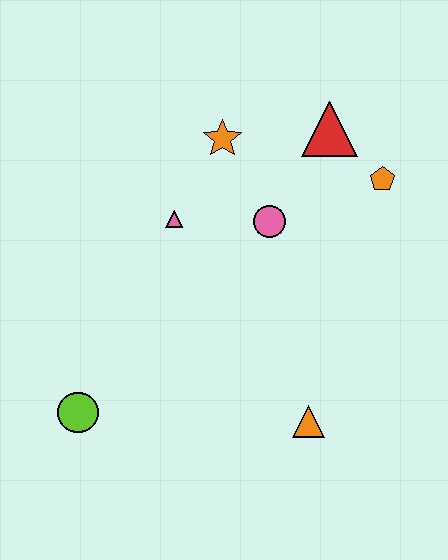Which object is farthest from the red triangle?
The lime circle is farthest from the red triangle.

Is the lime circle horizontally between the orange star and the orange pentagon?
No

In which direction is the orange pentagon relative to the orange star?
The orange pentagon is to the right of the orange star.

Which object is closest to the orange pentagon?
The red triangle is closest to the orange pentagon.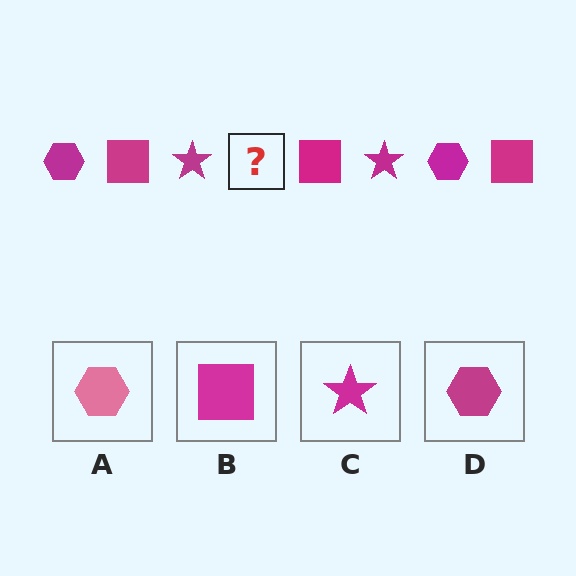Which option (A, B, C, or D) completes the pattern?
D.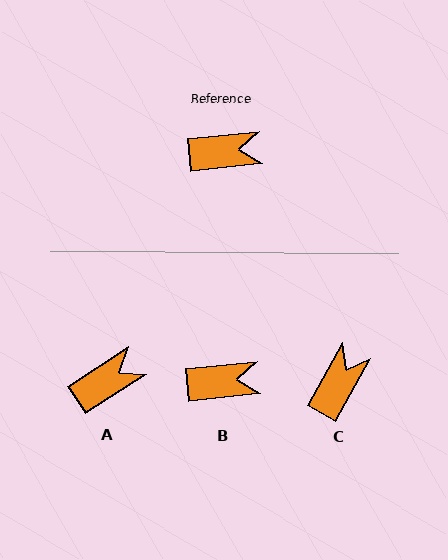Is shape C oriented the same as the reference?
No, it is off by about 55 degrees.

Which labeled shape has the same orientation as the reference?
B.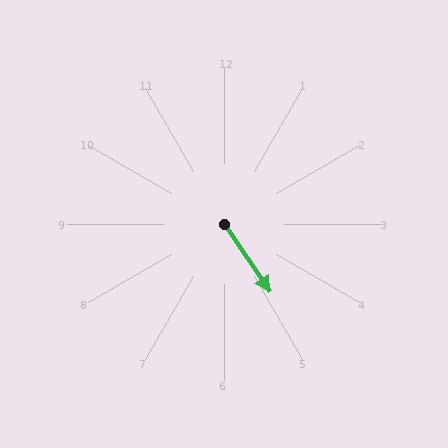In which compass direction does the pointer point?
Southeast.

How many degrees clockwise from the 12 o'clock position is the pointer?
Approximately 146 degrees.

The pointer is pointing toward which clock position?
Roughly 5 o'clock.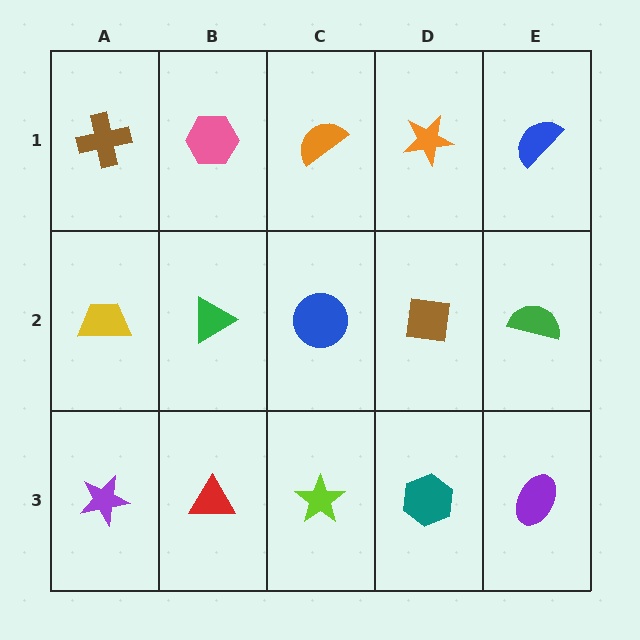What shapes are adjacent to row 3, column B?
A green triangle (row 2, column B), a purple star (row 3, column A), a lime star (row 3, column C).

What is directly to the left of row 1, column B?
A brown cross.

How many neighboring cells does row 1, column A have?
2.